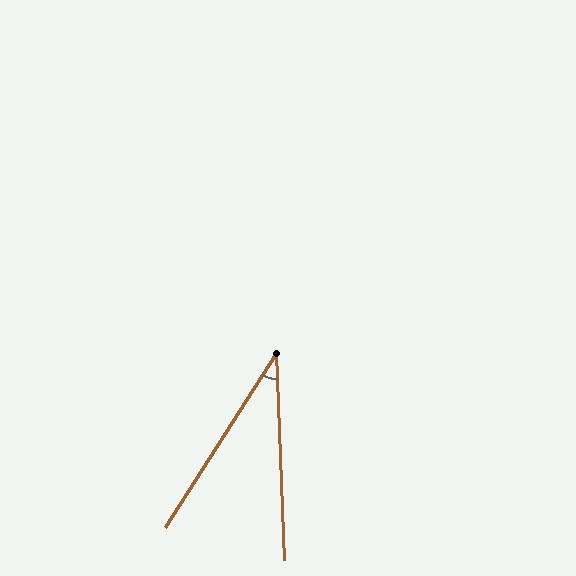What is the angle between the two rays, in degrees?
Approximately 35 degrees.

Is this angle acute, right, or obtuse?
It is acute.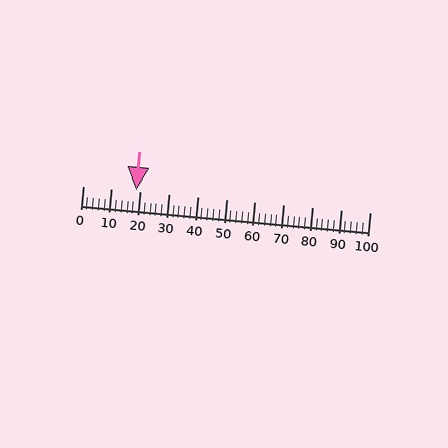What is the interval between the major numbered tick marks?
The major tick marks are spaced 10 units apart.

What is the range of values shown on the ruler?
The ruler shows values from 0 to 100.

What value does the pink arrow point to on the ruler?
The pink arrow points to approximately 19.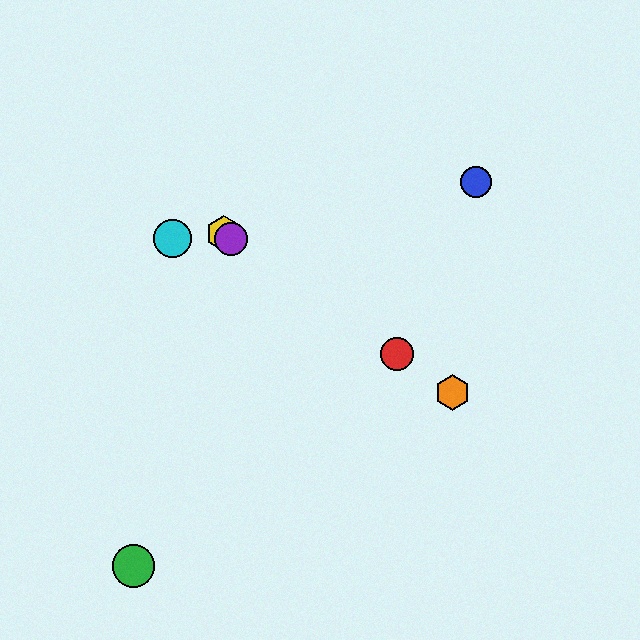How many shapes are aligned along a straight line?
4 shapes (the red circle, the yellow hexagon, the purple circle, the orange hexagon) are aligned along a straight line.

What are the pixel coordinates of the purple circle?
The purple circle is at (231, 239).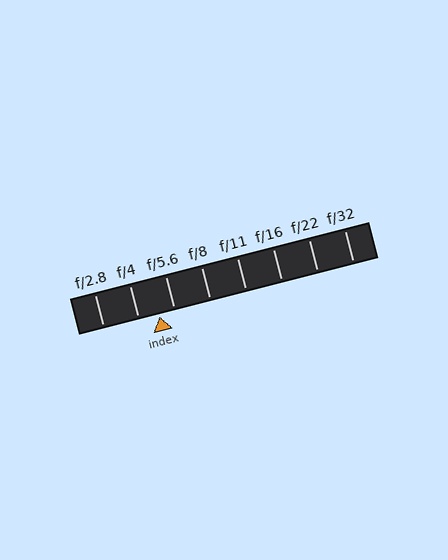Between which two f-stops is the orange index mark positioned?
The index mark is between f/4 and f/5.6.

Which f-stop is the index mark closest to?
The index mark is closest to f/5.6.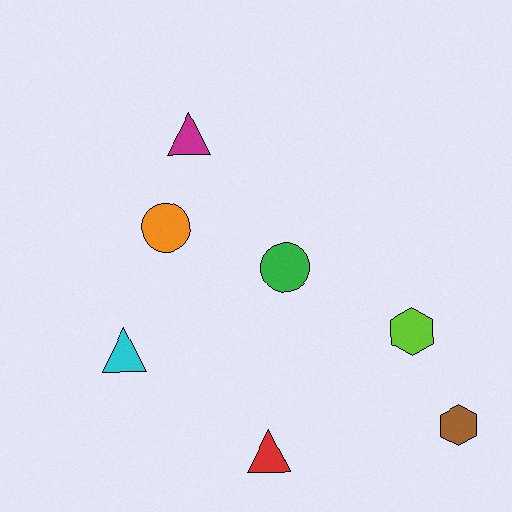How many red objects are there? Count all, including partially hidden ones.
There is 1 red object.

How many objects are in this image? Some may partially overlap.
There are 7 objects.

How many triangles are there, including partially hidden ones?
There are 3 triangles.